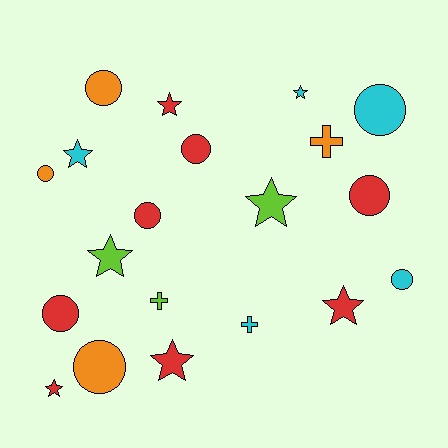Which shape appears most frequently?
Circle, with 9 objects.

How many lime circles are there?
There are no lime circles.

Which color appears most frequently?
Red, with 8 objects.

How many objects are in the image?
There are 20 objects.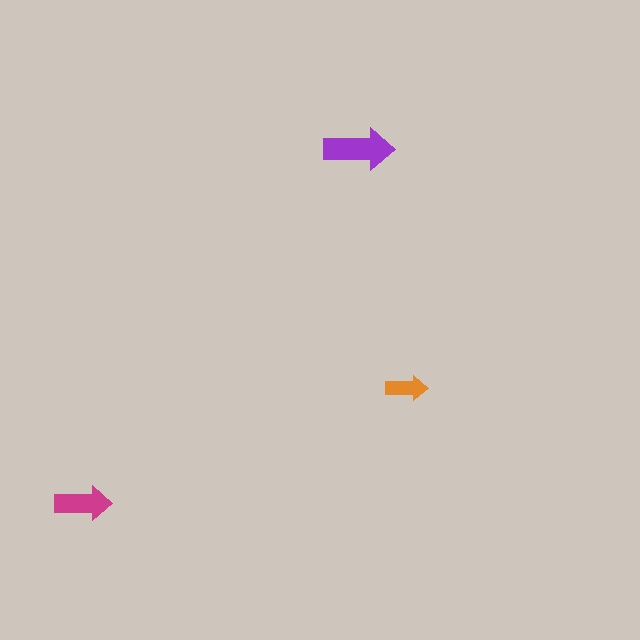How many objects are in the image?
There are 3 objects in the image.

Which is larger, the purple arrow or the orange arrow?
The purple one.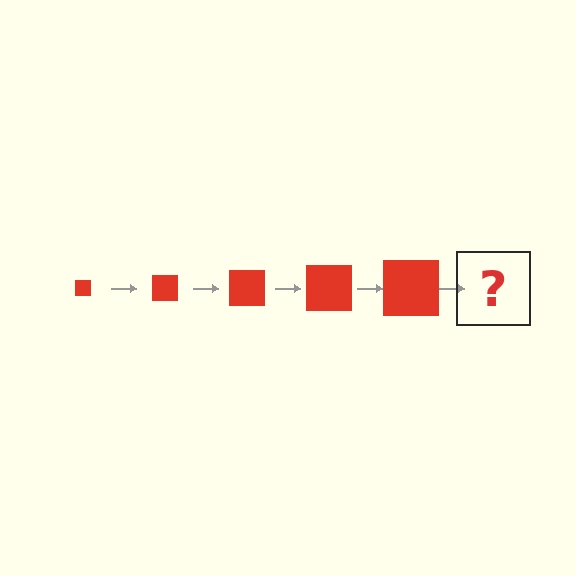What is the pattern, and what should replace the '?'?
The pattern is that the square gets progressively larger each step. The '?' should be a red square, larger than the previous one.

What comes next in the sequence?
The next element should be a red square, larger than the previous one.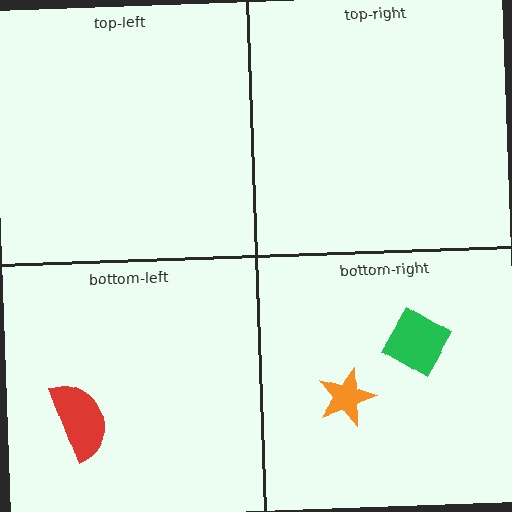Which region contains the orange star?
The bottom-right region.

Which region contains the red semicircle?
The bottom-left region.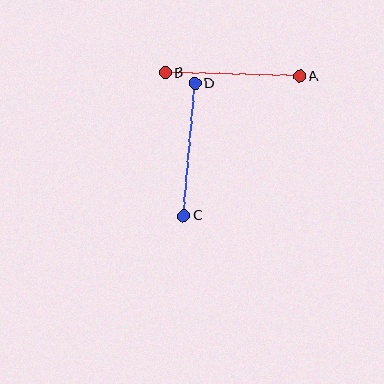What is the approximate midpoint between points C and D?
The midpoint is at approximately (189, 150) pixels.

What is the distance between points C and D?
The distance is approximately 133 pixels.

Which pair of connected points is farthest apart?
Points A and B are farthest apart.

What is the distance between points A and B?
The distance is approximately 134 pixels.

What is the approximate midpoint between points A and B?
The midpoint is at approximately (232, 75) pixels.